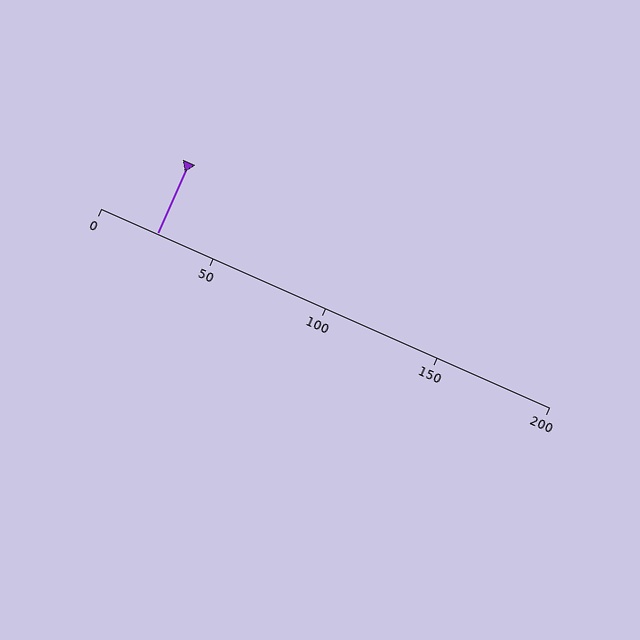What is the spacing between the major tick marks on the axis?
The major ticks are spaced 50 apart.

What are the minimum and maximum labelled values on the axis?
The axis runs from 0 to 200.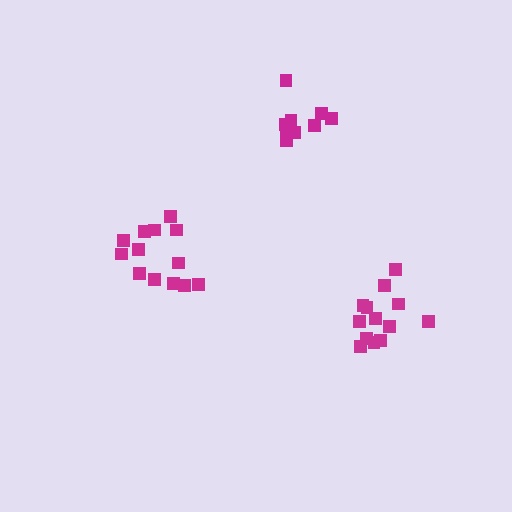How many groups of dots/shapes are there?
There are 3 groups.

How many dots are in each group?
Group 1: 13 dots, Group 2: 9 dots, Group 3: 13 dots (35 total).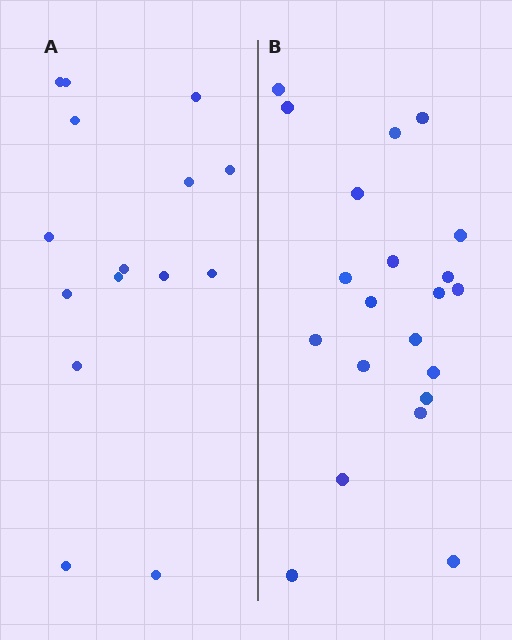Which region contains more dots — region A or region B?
Region B (the right region) has more dots.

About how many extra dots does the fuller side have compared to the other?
Region B has about 6 more dots than region A.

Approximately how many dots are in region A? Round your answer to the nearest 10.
About 20 dots. (The exact count is 15, which rounds to 20.)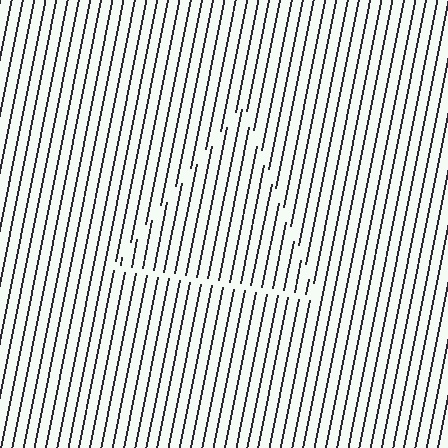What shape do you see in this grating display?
An illusory triangle. The interior of the shape contains the same grating, shifted by half a period — the contour is defined by the phase discontinuity where line-ends from the inner and outer gratings abut.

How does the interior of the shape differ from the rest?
The interior of the shape contains the same grating, shifted by half a period — the contour is defined by the phase discontinuity where line-ends from the inner and outer gratings abut.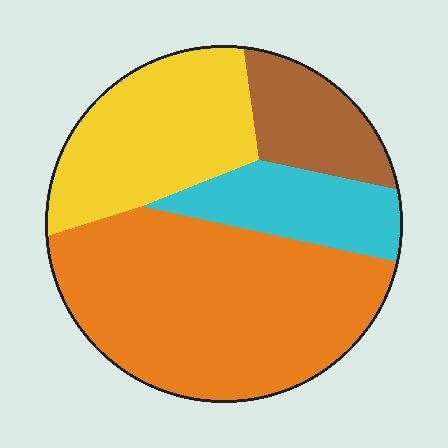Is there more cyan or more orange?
Orange.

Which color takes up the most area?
Orange, at roughly 45%.